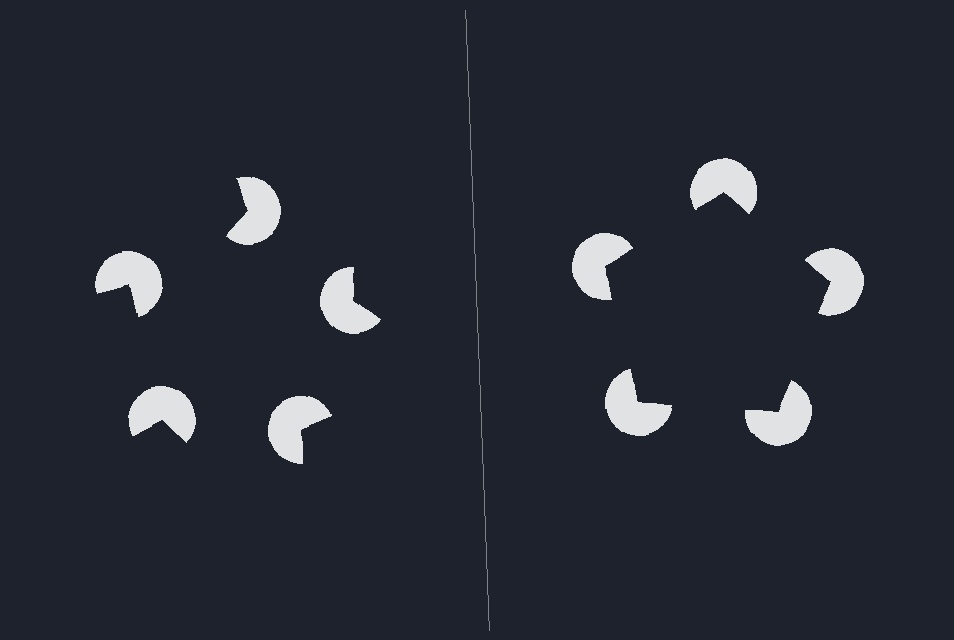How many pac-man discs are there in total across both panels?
10 — 5 on each side.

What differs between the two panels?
The pac-man discs are positioned identically on both sides; only the wedge orientations differ. On the right they align to a pentagon; on the left they are misaligned.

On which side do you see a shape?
An illusory pentagon appears on the right side. On the left side the wedge cuts are rotated, so no coherent shape forms.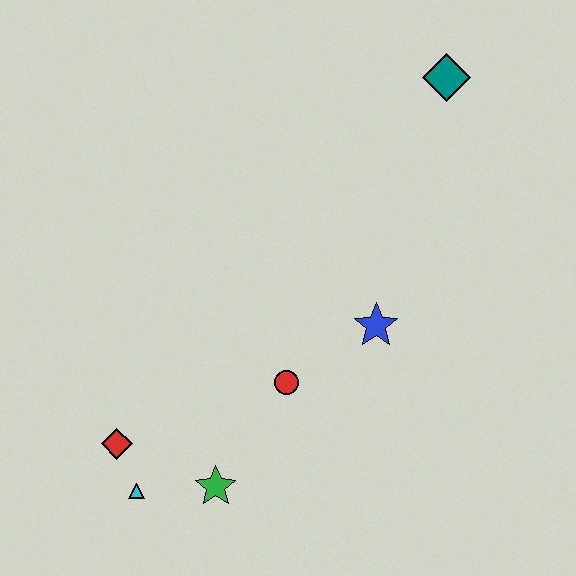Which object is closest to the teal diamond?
The blue star is closest to the teal diamond.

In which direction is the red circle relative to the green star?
The red circle is above the green star.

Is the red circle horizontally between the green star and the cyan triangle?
No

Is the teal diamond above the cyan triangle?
Yes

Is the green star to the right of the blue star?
No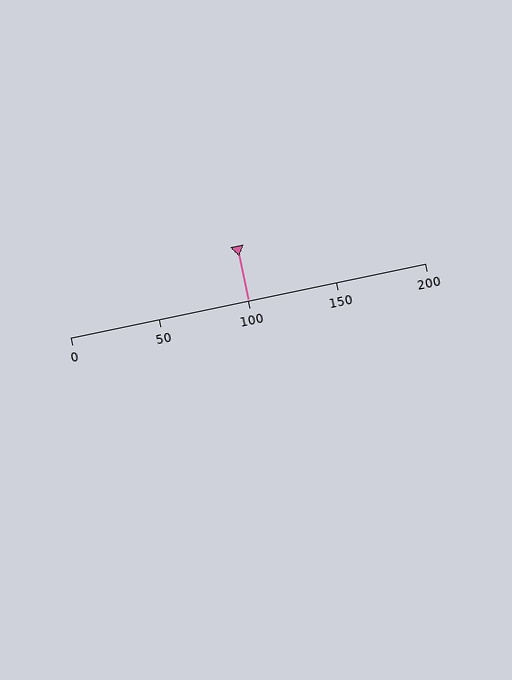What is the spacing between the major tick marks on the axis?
The major ticks are spaced 50 apart.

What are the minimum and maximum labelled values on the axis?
The axis runs from 0 to 200.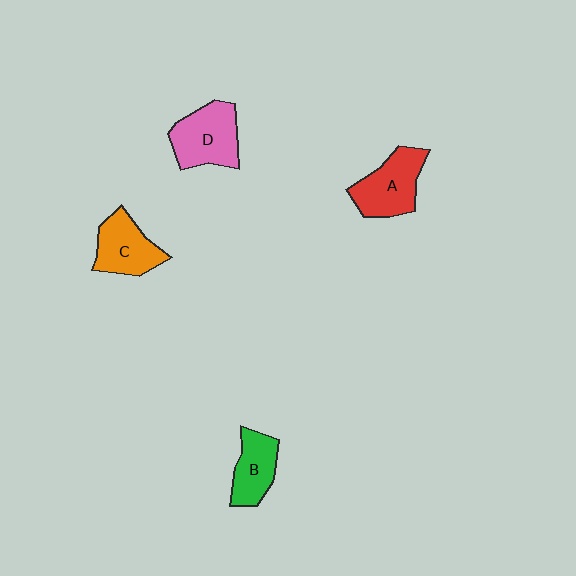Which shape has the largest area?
Shape D (pink).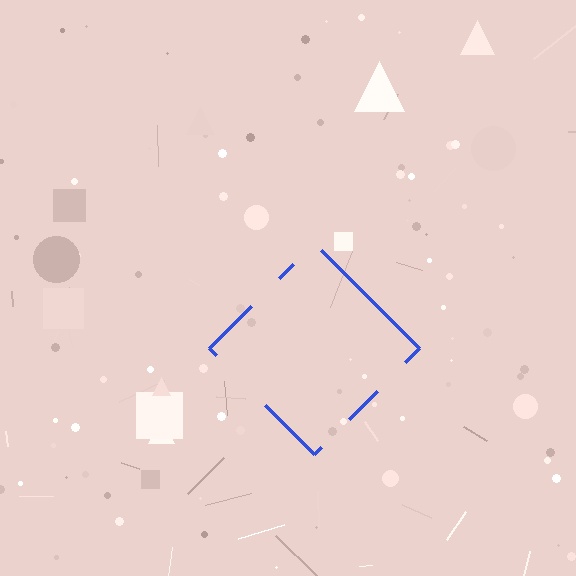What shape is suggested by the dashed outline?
The dashed outline suggests a diamond.